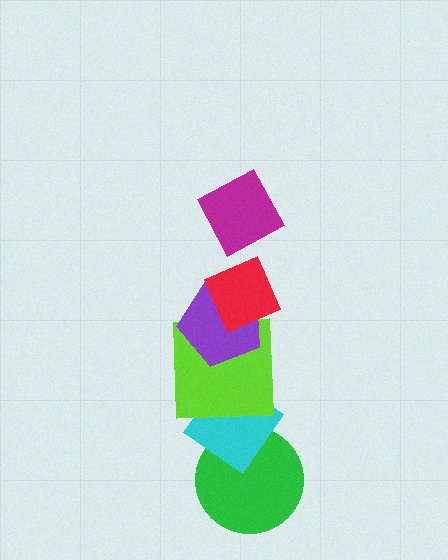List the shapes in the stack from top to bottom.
From top to bottom: the magenta diamond, the red diamond, the purple pentagon, the lime square, the cyan diamond, the green circle.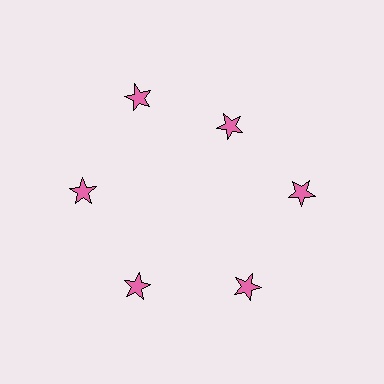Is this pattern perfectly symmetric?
No. The 6 pink stars are arranged in a ring, but one element near the 1 o'clock position is pulled inward toward the center, breaking the 6-fold rotational symmetry.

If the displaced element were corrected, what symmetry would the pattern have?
It would have 6-fold rotational symmetry — the pattern would map onto itself every 60 degrees.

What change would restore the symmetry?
The symmetry would be restored by moving it outward, back onto the ring so that all 6 stars sit at equal angles and equal distance from the center.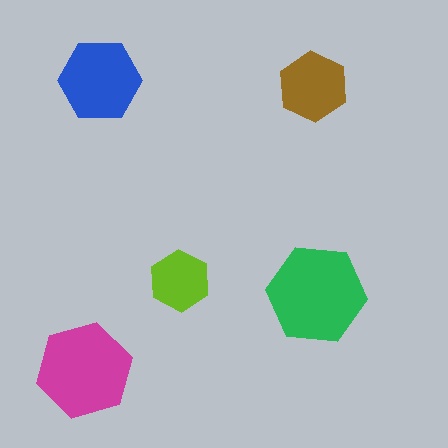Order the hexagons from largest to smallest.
the green one, the magenta one, the blue one, the brown one, the lime one.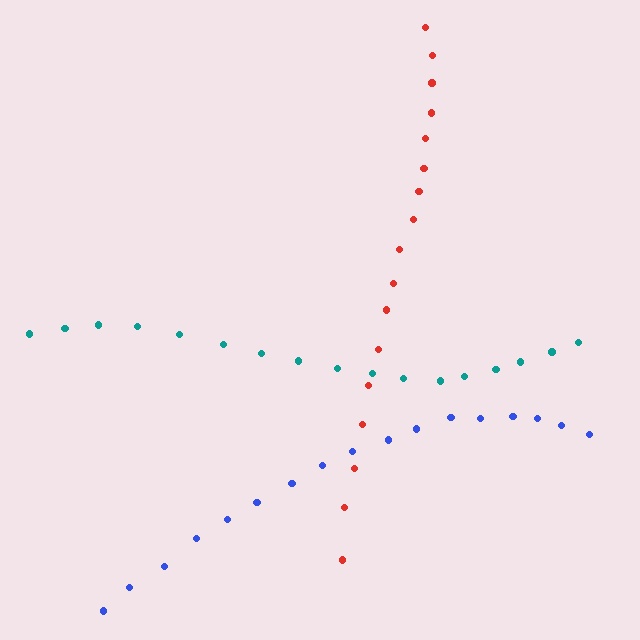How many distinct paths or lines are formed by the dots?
There are 3 distinct paths.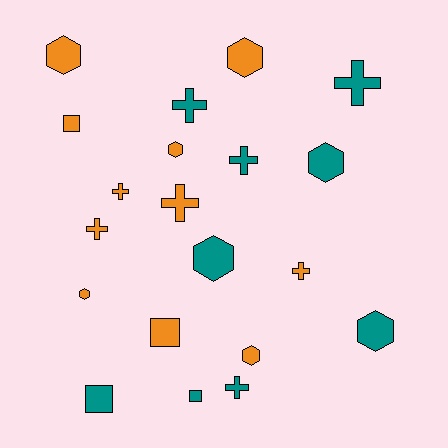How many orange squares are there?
There are 2 orange squares.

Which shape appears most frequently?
Hexagon, with 8 objects.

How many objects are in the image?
There are 20 objects.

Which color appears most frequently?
Orange, with 11 objects.